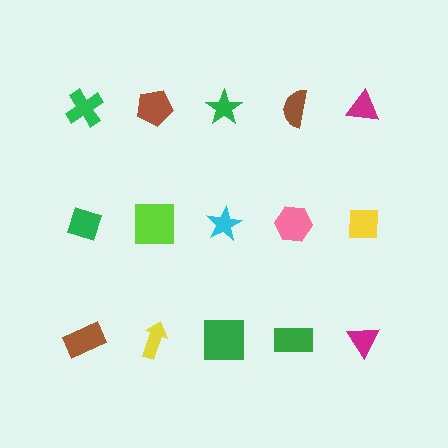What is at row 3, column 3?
A green square.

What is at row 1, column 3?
A green star.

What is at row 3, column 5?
A magenta triangle.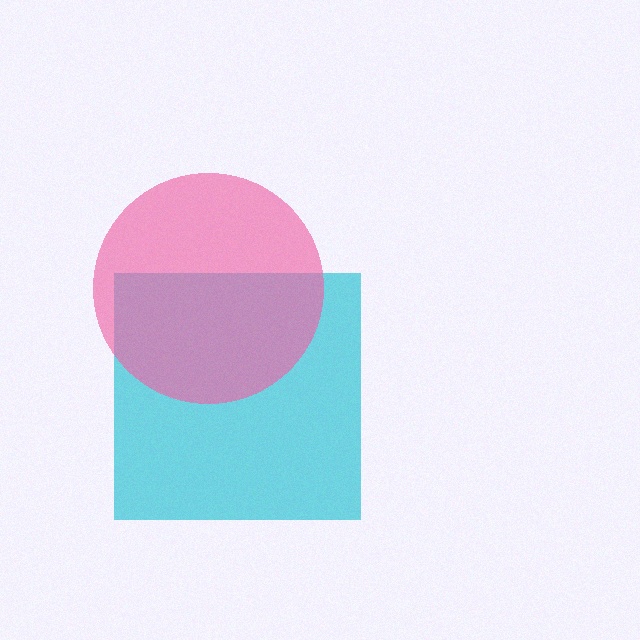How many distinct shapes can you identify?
There are 2 distinct shapes: a cyan square, a pink circle.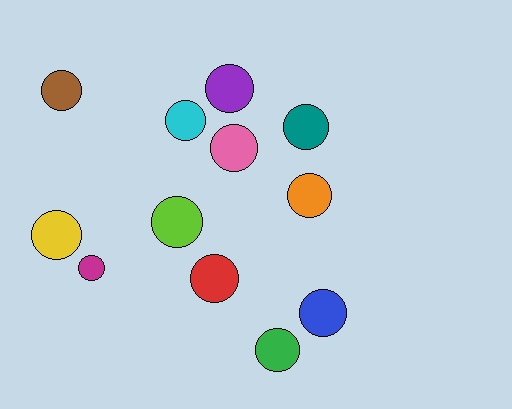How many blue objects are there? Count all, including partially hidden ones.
There is 1 blue object.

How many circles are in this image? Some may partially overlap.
There are 12 circles.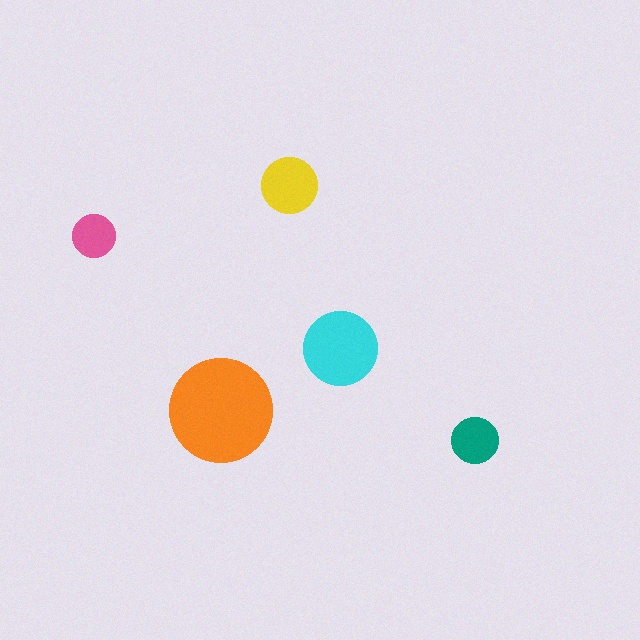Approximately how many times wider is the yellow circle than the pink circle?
About 1.5 times wider.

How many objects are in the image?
There are 5 objects in the image.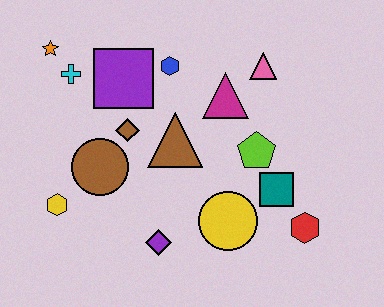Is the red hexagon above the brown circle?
No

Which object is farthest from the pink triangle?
The yellow hexagon is farthest from the pink triangle.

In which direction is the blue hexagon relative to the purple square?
The blue hexagon is to the right of the purple square.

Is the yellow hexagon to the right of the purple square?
No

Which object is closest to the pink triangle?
The magenta triangle is closest to the pink triangle.